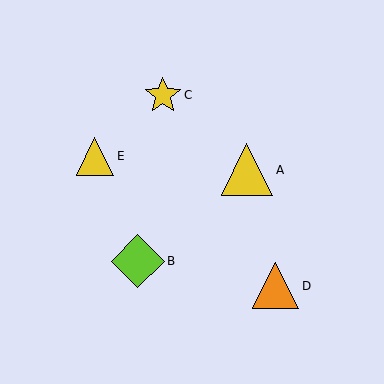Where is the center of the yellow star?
The center of the yellow star is at (163, 95).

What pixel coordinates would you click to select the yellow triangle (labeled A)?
Click at (247, 170) to select the yellow triangle A.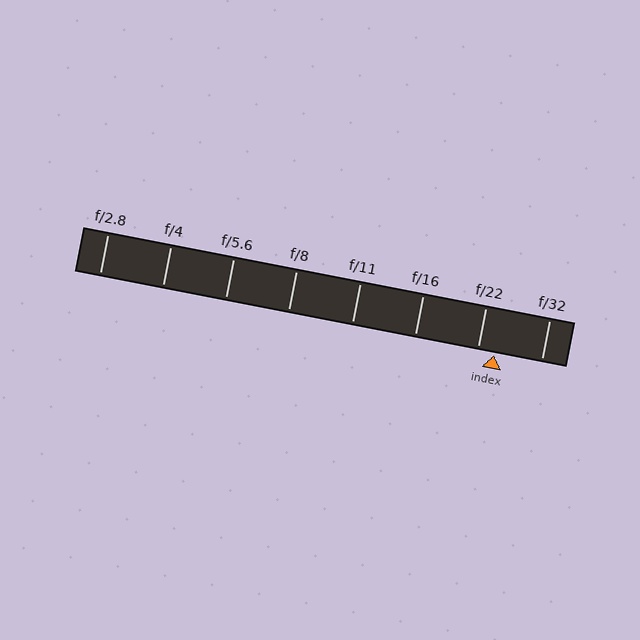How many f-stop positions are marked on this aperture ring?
There are 8 f-stop positions marked.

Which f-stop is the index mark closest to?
The index mark is closest to f/22.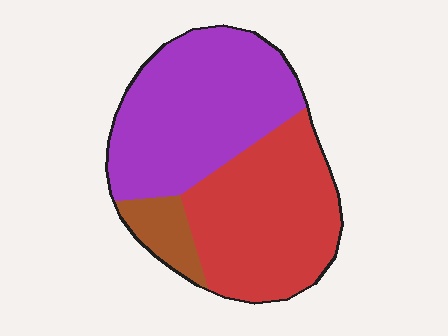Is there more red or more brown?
Red.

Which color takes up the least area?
Brown, at roughly 10%.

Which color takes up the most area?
Purple, at roughly 50%.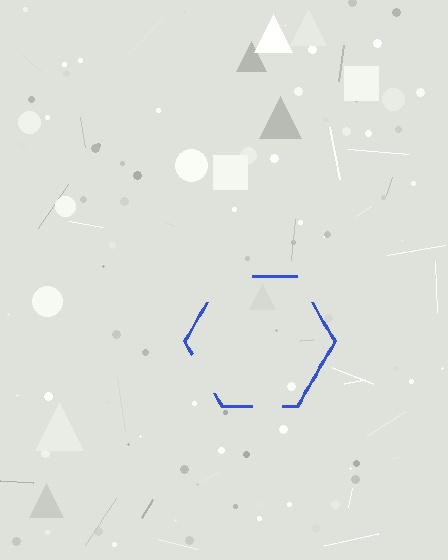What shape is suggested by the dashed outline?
The dashed outline suggests a hexagon.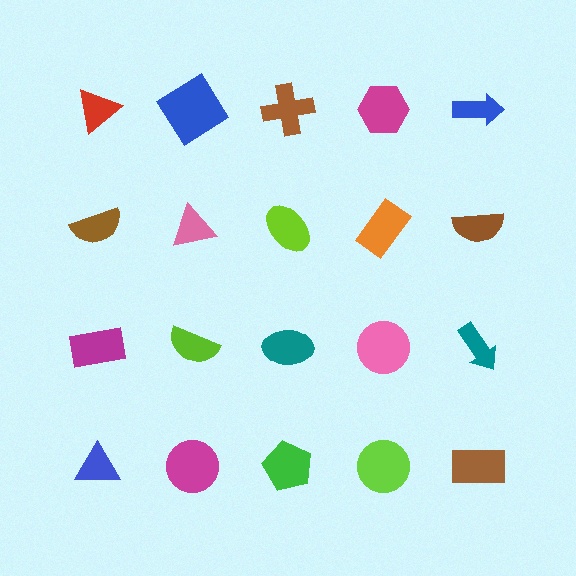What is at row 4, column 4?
A lime circle.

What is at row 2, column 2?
A pink triangle.